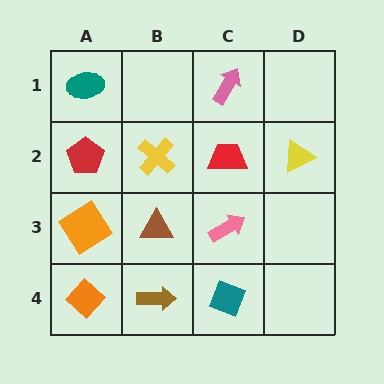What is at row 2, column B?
A yellow cross.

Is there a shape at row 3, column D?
No, that cell is empty.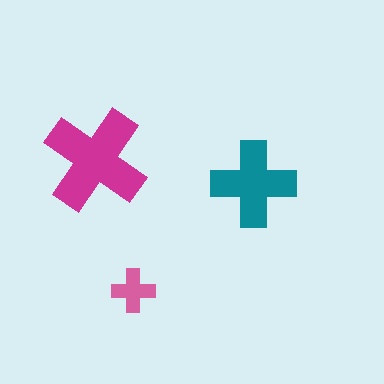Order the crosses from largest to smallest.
the magenta one, the teal one, the pink one.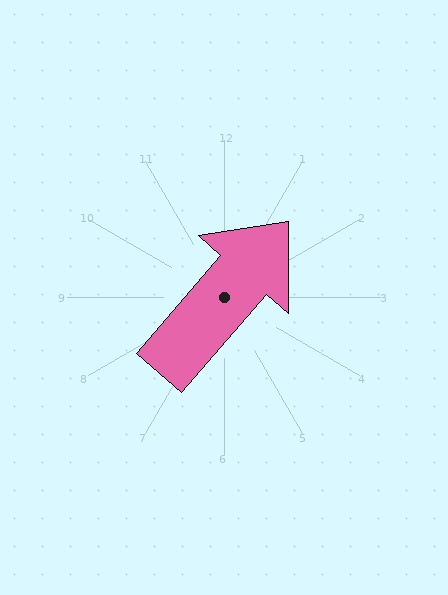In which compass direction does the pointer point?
Northeast.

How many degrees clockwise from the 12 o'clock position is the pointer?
Approximately 41 degrees.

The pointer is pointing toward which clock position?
Roughly 1 o'clock.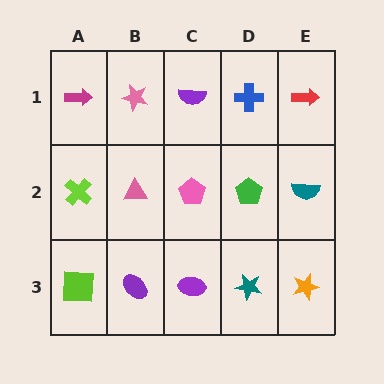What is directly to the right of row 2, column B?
A pink pentagon.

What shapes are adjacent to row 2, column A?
A magenta arrow (row 1, column A), a lime square (row 3, column A), a pink triangle (row 2, column B).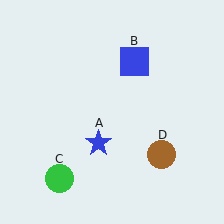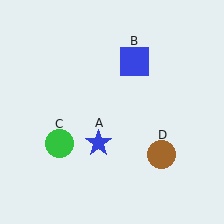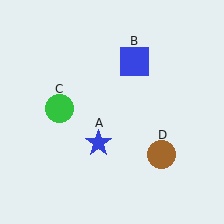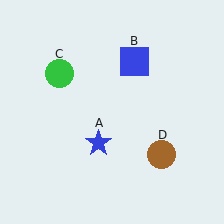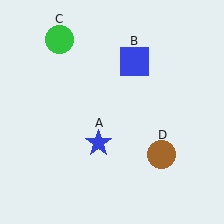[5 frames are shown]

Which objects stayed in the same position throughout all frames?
Blue star (object A) and blue square (object B) and brown circle (object D) remained stationary.